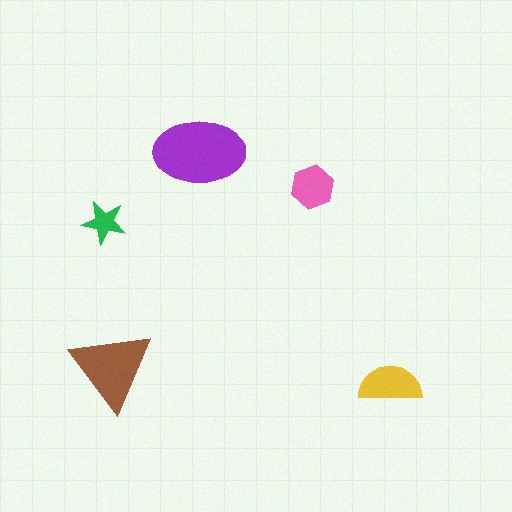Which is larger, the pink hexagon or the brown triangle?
The brown triangle.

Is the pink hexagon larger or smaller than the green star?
Larger.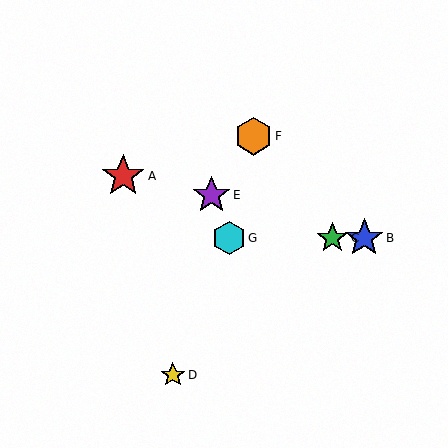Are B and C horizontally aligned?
Yes, both are at y≈238.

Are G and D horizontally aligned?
No, G is at y≈238 and D is at y≈375.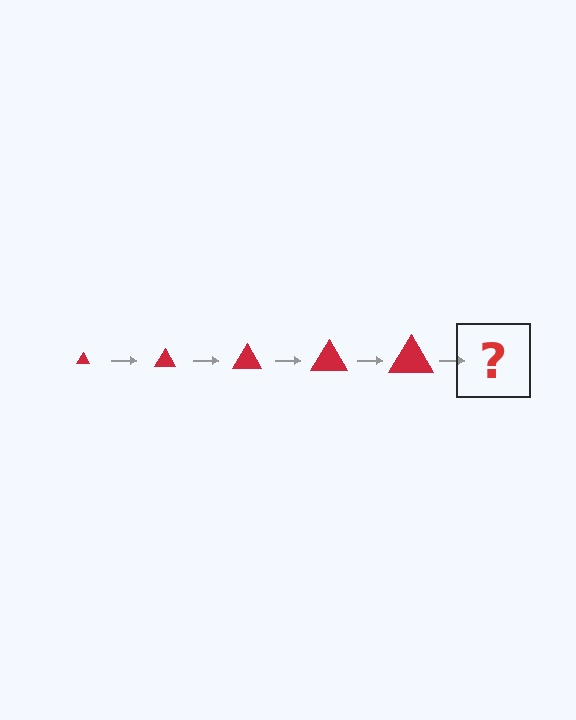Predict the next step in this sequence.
The next step is a red triangle, larger than the previous one.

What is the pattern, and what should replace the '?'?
The pattern is that the triangle gets progressively larger each step. The '?' should be a red triangle, larger than the previous one.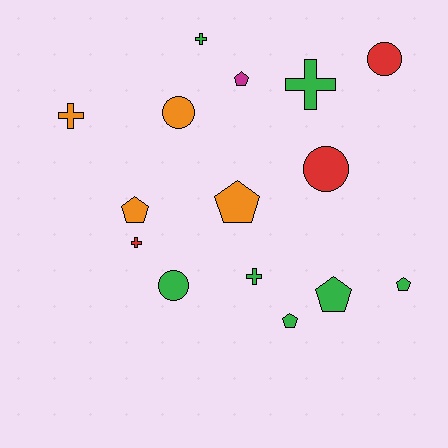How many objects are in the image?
There are 15 objects.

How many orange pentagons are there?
There are 2 orange pentagons.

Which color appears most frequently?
Green, with 7 objects.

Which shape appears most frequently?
Pentagon, with 6 objects.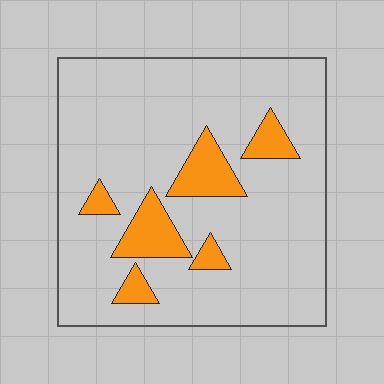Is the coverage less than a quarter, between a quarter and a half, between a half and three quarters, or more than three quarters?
Less than a quarter.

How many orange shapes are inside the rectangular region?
6.